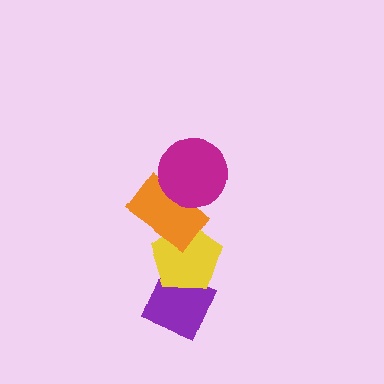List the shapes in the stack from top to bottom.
From top to bottom: the magenta circle, the orange rectangle, the yellow pentagon, the purple diamond.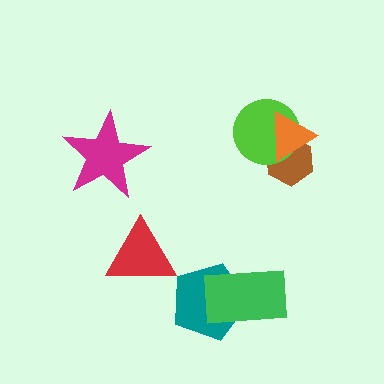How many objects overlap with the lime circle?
2 objects overlap with the lime circle.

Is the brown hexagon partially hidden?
Yes, it is partially covered by another shape.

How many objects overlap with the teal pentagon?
1 object overlaps with the teal pentagon.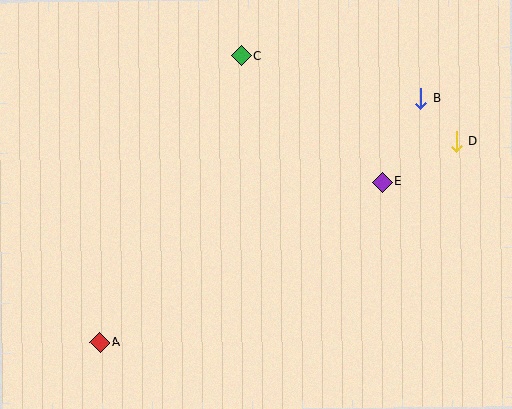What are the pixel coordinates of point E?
Point E is at (382, 182).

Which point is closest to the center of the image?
Point E at (382, 182) is closest to the center.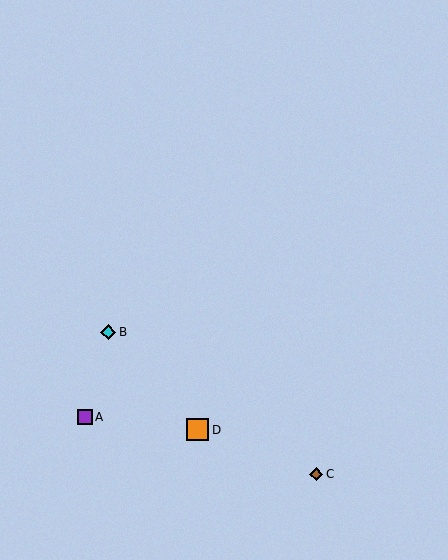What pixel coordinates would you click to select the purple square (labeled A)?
Click at (85, 417) to select the purple square A.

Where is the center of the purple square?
The center of the purple square is at (85, 417).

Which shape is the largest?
The orange square (labeled D) is the largest.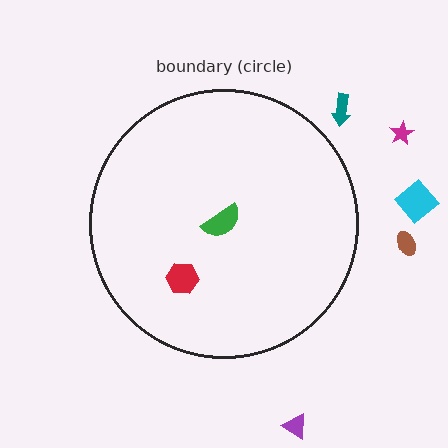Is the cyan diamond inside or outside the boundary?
Outside.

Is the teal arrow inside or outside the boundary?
Outside.